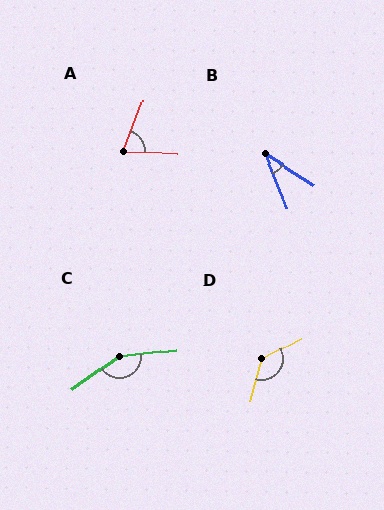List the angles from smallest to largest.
B (36°), A (70°), D (133°), C (152°).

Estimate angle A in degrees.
Approximately 70 degrees.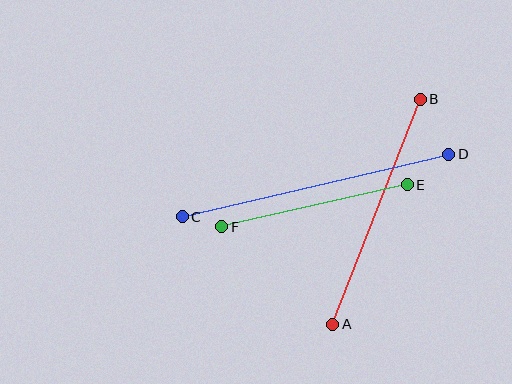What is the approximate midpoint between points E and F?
The midpoint is at approximately (315, 206) pixels.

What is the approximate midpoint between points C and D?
The midpoint is at approximately (316, 185) pixels.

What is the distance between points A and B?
The distance is approximately 241 pixels.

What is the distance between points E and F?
The distance is approximately 190 pixels.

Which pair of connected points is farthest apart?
Points C and D are farthest apart.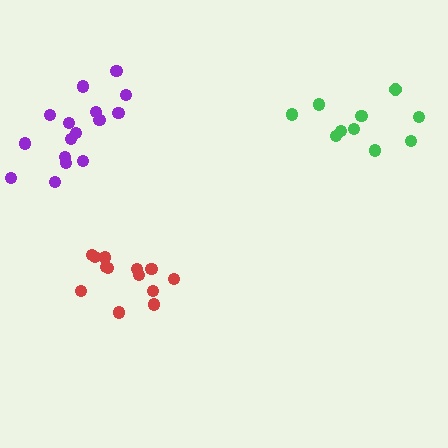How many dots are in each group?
Group 1: 16 dots, Group 2: 10 dots, Group 3: 13 dots (39 total).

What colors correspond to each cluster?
The clusters are colored: purple, green, red.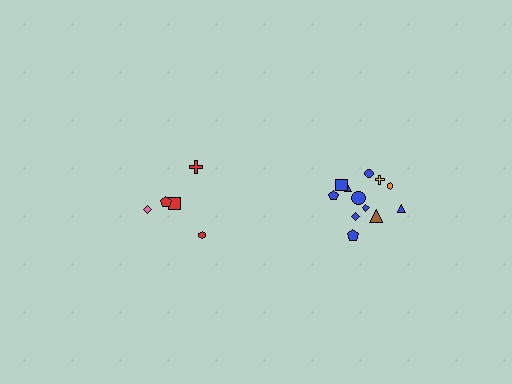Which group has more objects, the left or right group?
The right group.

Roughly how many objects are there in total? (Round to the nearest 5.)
Roughly 15 objects in total.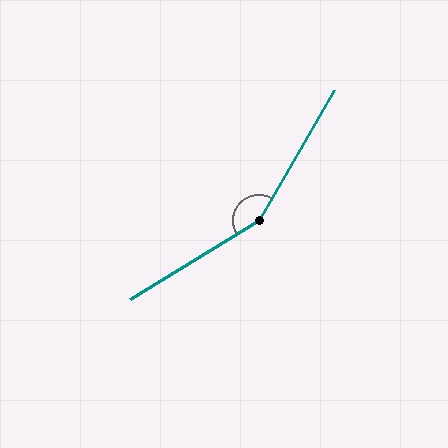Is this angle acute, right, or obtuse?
It is obtuse.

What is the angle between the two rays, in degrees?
Approximately 151 degrees.